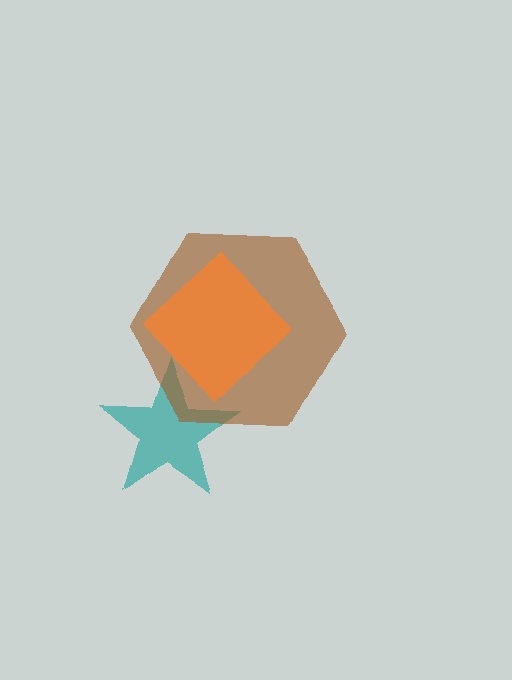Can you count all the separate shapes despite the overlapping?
Yes, there are 3 separate shapes.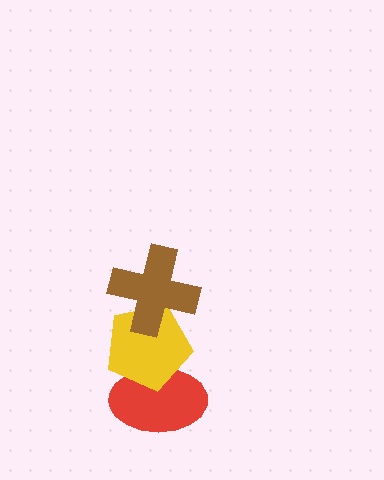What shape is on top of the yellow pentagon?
The brown cross is on top of the yellow pentagon.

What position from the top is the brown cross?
The brown cross is 1st from the top.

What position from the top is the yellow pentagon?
The yellow pentagon is 2nd from the top.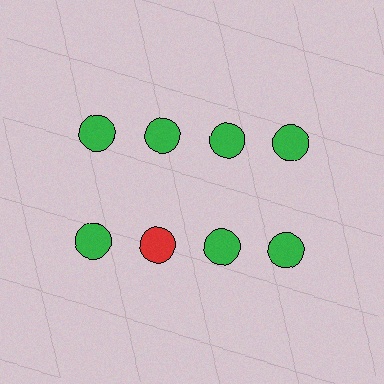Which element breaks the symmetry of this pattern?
The red circle in the second row, second from left column breaks the symmetry. All other shapes are green circles.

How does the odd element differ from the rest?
It has a different color: red instead of green.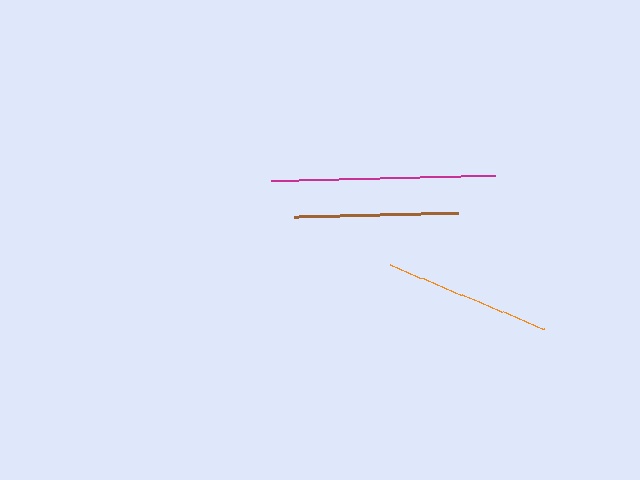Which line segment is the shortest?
The brown line is the shortest at approximately 164 pixels.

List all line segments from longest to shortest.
From longest to shortest: magenta, orange, brown.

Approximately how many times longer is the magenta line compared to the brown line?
The magenta line is approximately 1.4 times the length of the brown line.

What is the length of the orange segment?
The orange segment is approximately 168 pixels long.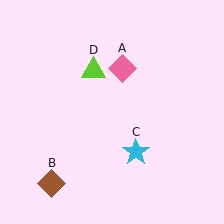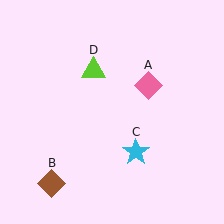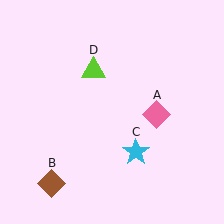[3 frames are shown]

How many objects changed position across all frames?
1 object changed position: pink diamond (object A).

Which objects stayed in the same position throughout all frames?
Brown diamond (object B) and cyan star (object C) and lime triangle (object D) remained stationary.